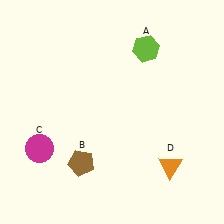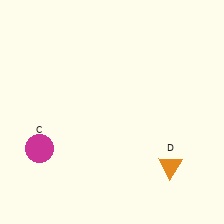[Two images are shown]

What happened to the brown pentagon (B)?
The brown pentagon (B) was removed in Image 2. It was in the bottom-left area of Image 1.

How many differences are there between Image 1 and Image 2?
There are 2 differences between the two images.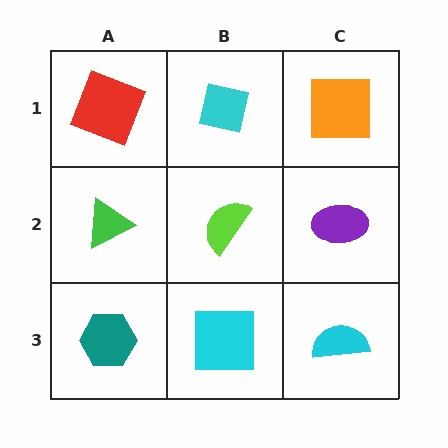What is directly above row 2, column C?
An orange square.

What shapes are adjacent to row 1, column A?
A green triangle (row 2, column A), a cyan square (row 1, column B).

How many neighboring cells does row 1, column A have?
2.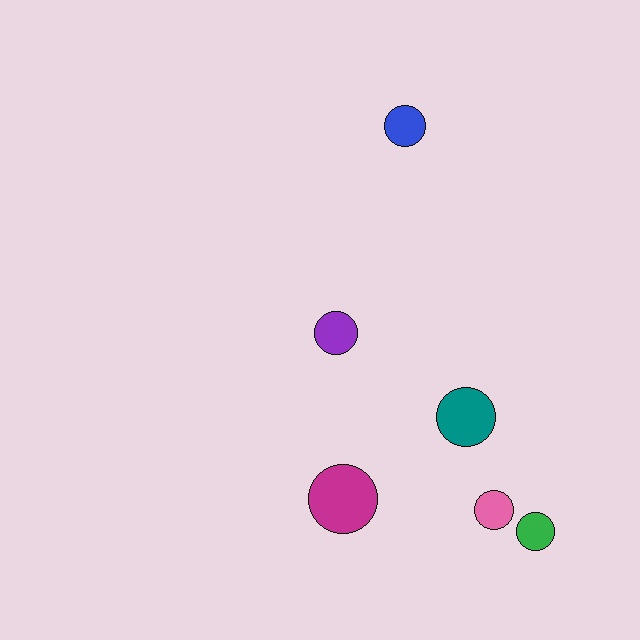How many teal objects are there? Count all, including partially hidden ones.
There is 1 teal object.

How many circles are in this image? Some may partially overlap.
There are 6 circles.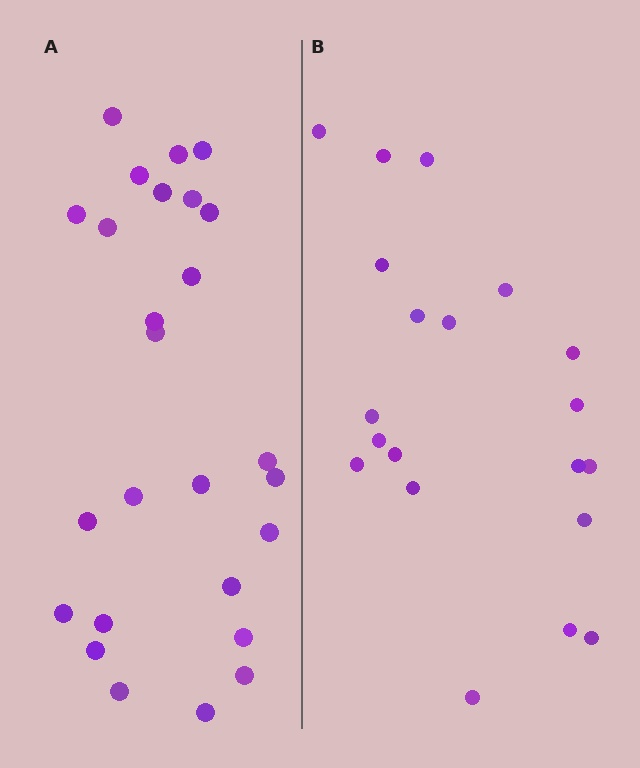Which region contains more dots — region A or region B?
Region A (the left region) has more dots.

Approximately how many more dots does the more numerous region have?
Region A has about 6 more dots than region B.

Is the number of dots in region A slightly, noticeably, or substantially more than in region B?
Region A has noticeably more, but not dramatically so. The ratio is roughly 1.3 to 1.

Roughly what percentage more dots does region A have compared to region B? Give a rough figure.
About 30% more.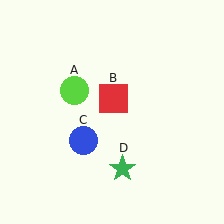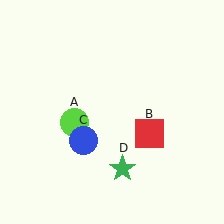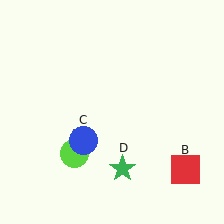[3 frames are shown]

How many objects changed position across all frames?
2 objects changed position: lime circle (object A), red square (object B).